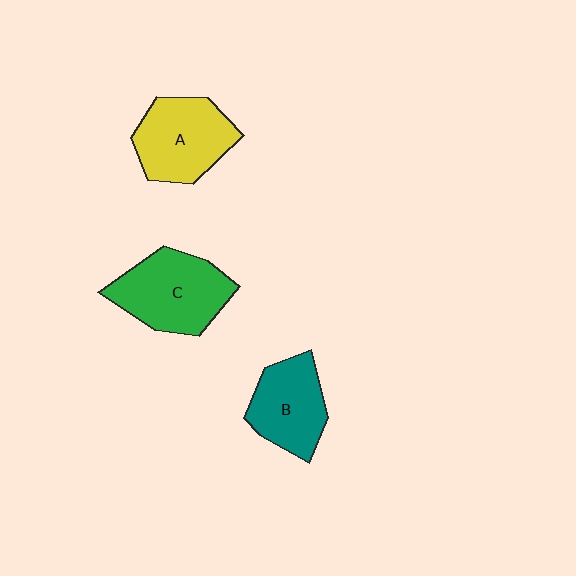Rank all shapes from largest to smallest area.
From largest to smallest: C (green), A (yellow), B (teal).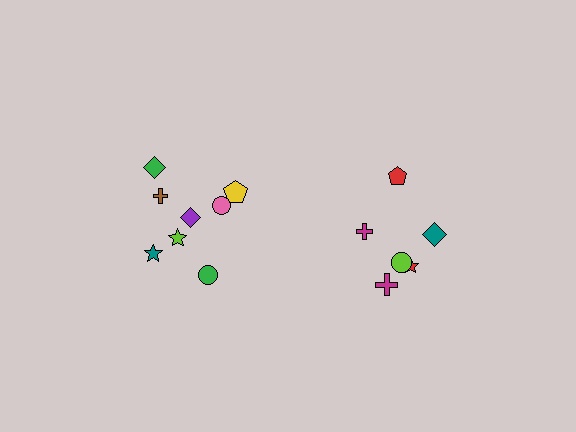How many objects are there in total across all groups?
There are 14 objects.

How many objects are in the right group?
There are 6 objects.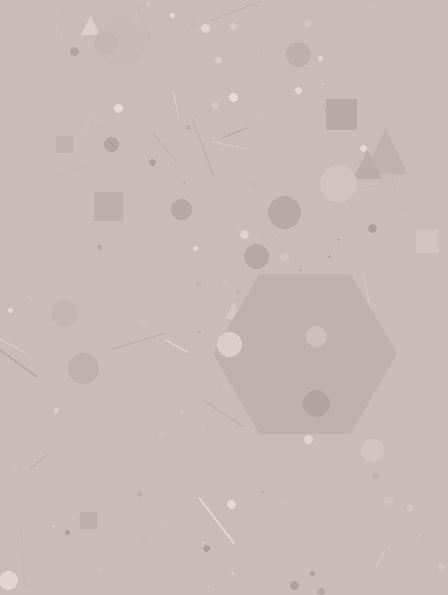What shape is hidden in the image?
A hexagon is hidden in the image.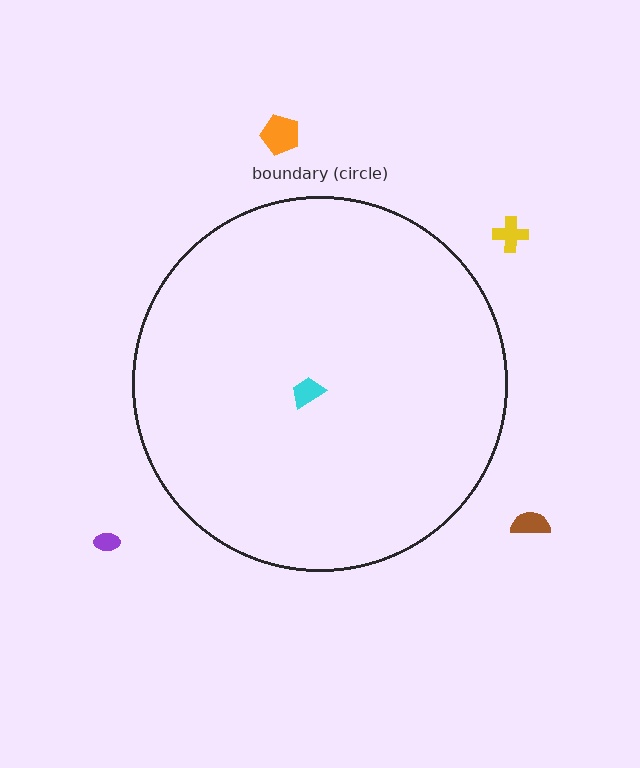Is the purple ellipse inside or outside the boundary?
Outside.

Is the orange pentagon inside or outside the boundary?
Outside.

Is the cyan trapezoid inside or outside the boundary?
Inside.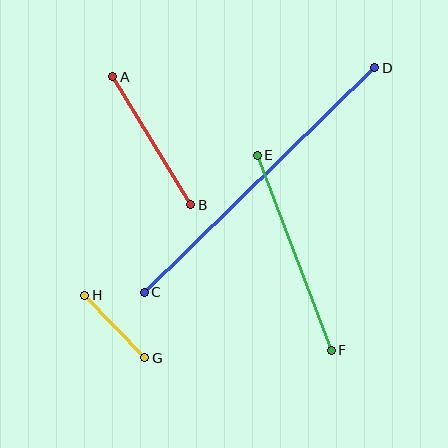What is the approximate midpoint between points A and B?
The midpoint is at approximately (152, 141) pixels.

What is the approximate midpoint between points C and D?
The midpoint is at approximately (260, 180) pixels.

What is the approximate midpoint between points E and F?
The midpoint is at approximately (294, 253) pixels.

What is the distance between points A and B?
The distance is approximately 150 pixels.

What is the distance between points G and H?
The distance is approximately 87 pixels.